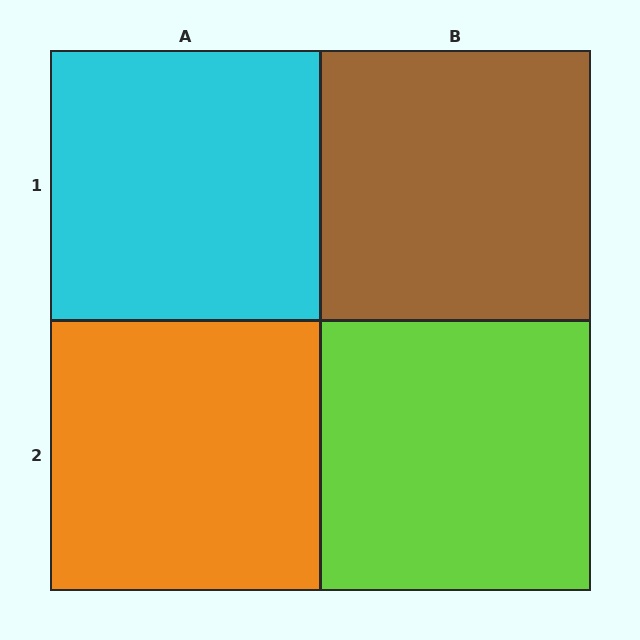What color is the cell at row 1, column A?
Cyan.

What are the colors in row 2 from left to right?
Orange, lime.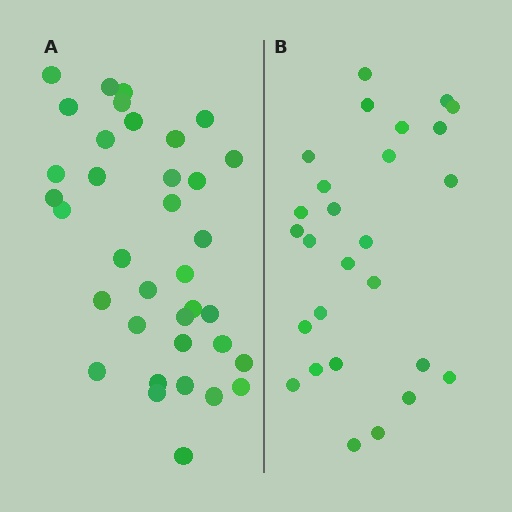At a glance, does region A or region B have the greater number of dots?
Region A (the left region) has more dots.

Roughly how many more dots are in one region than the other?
Region A has roughly 8 or so more dots than region B.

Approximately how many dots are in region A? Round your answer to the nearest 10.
About 40 dots. (The exact count is 36, which rounds to 40.)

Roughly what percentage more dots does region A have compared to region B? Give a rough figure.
About 35% more.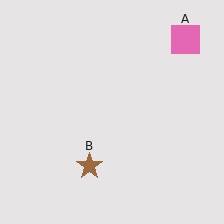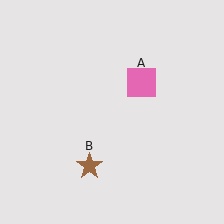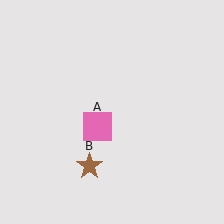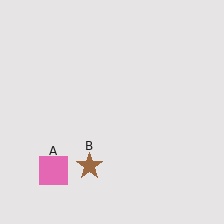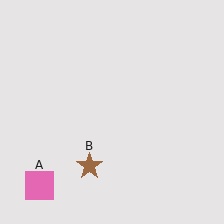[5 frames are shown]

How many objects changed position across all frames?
1 object changed position: pink square (object A).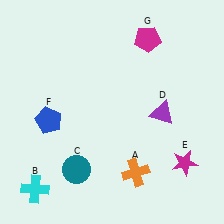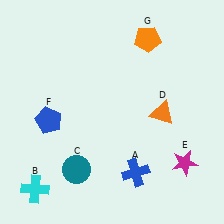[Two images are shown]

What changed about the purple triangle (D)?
In Image 1, D is purple. In Image 2, it changed to orange.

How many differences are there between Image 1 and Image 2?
There are 3 differences between the two images.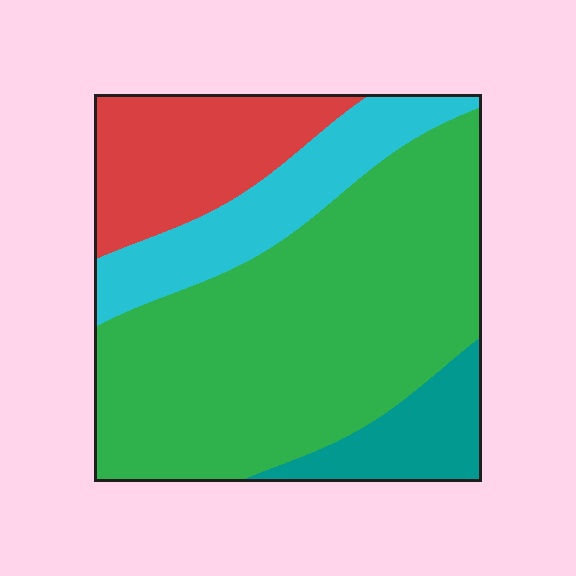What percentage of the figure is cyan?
Cyan takes up about one sixth (1/6) of the figure.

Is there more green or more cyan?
Green.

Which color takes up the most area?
Green, at roughly 55%.